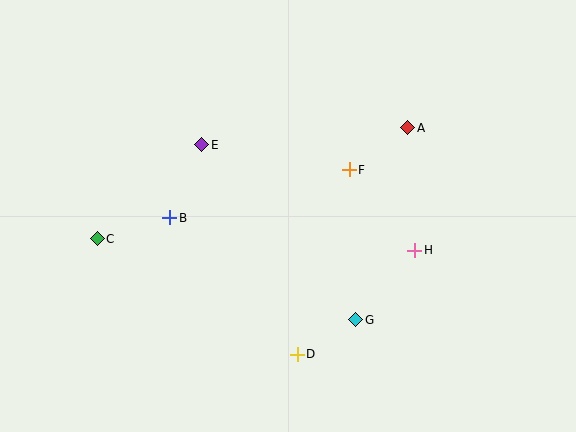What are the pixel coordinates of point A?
Point A is at (408, 128).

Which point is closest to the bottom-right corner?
Point H is closest to the bottom-right corner.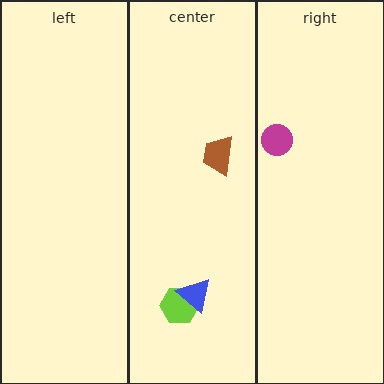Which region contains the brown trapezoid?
The center region.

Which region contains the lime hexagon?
The center region.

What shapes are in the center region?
The lime hexagon, the brown trapezoid, the blue triangle.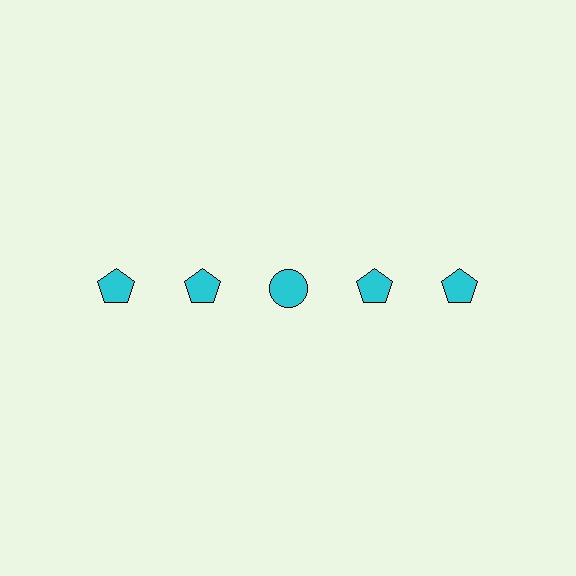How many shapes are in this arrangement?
There are 5 shapes arranged in a grid pattern.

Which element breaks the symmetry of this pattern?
The cyan circle in the top row, center column breaks the symmetry. All other shapes are cyan pentagons.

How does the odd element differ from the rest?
It has a different shape: circle instead of pentagon.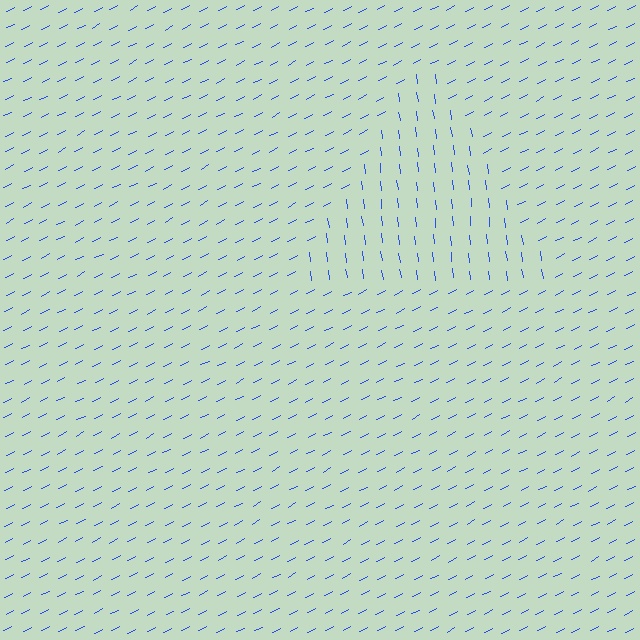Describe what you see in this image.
The image is filled with small blue line segments. A triangle region in the image has lines oriented differently from the surrounding lines, creating a visible texture boundary.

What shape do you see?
I see a triangle.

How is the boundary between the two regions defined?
The boundary is defined purely by a change in line orientation (approximately 71 degrees difference). All lines are the same color and thickness.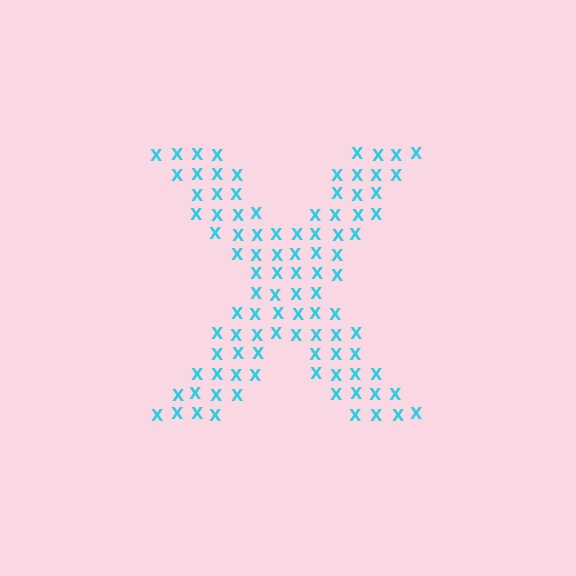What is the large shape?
The large shape is the letter X.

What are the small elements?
The small elements are letter X's.